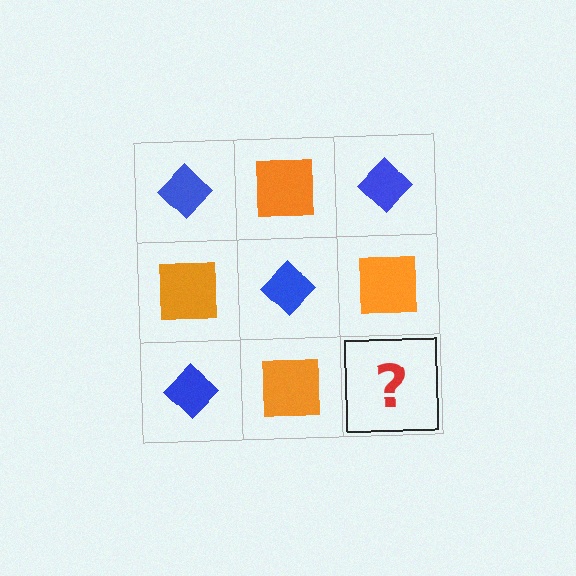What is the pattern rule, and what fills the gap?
The rule is that it alternates blue diamond and orange square in a checkerboard pattern. The gap should be filled with a blue diamond.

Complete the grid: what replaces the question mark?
The question mark should be replaced with a blue diamond.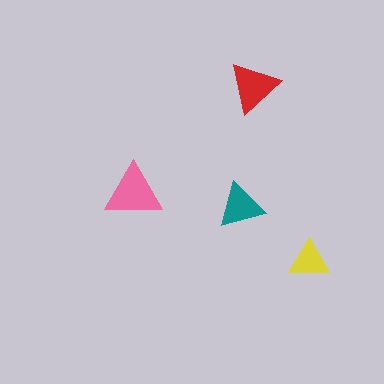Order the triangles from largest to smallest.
the pink one, the red one, the teal one, the yellow one.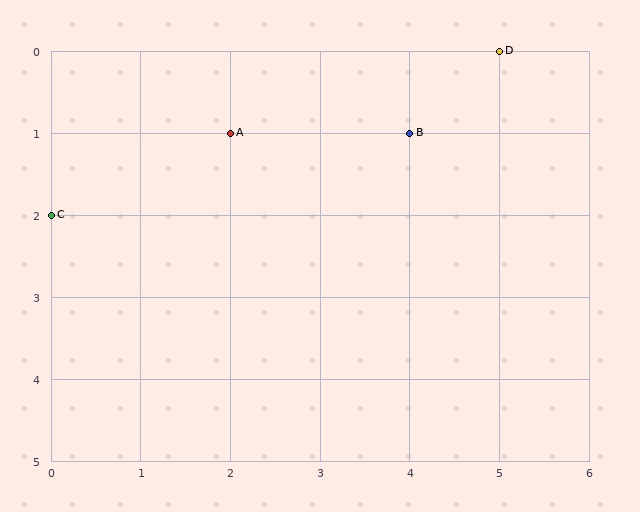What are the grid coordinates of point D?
Point D is at grid coordinates (5, 0).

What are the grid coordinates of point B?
Point B is at grid coordinates (4, 1).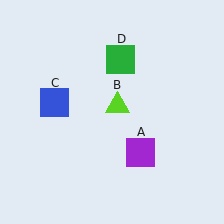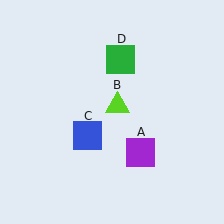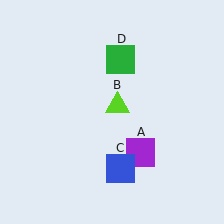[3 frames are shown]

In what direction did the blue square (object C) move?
The blue square (object C) moved down and to the right.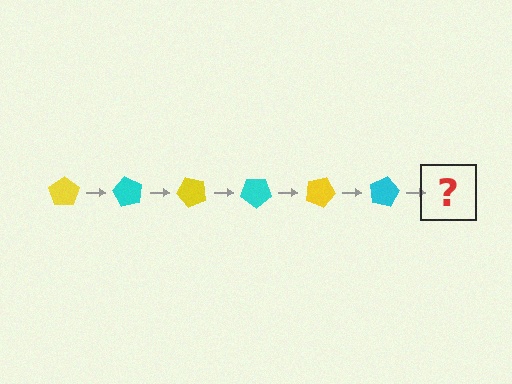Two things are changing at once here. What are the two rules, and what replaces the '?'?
The two rules are that it rotates 60 degrees each step and the color cycles through yellow and cyan. The '?' should be a yellow pentagon, rotated 360 degrees from the start.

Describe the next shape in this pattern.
It should be a yellow pentagon, rotated 360 degrees from the start.